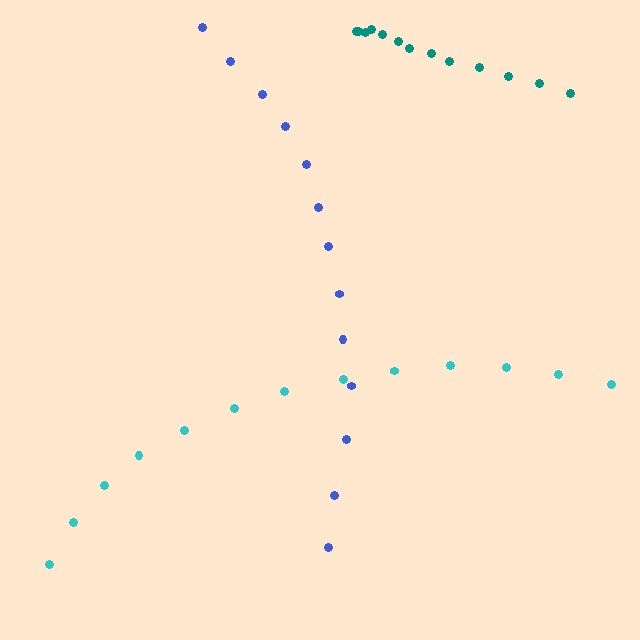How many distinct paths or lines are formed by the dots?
There are 3 distinct paths.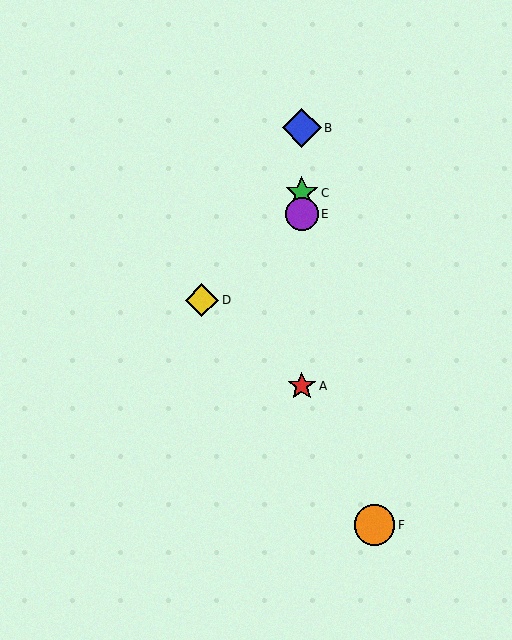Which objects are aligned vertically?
Objects A, B, C, E are aligned vertically.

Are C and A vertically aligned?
Yes, both are at x≈302.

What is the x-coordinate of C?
Object C is at x≈302.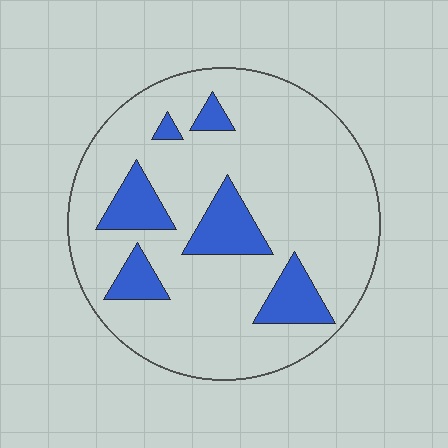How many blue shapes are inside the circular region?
6.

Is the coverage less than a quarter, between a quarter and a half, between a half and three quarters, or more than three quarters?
Less than a quarter.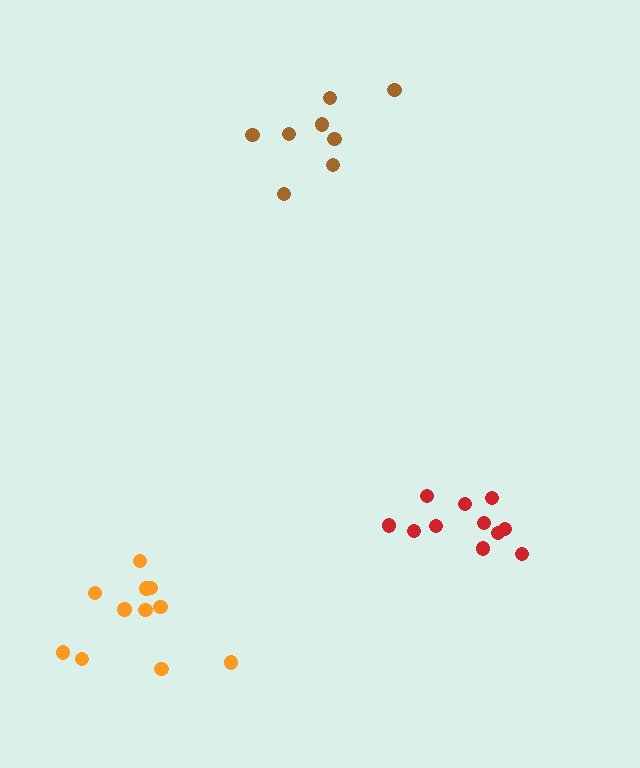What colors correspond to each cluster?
The clusters are colored: brown, red, orange.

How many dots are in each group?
Group 1: 8 dots, Group 2: 11 dots, Group 3: 11 dots (30 total).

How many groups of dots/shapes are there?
There are 3 groups.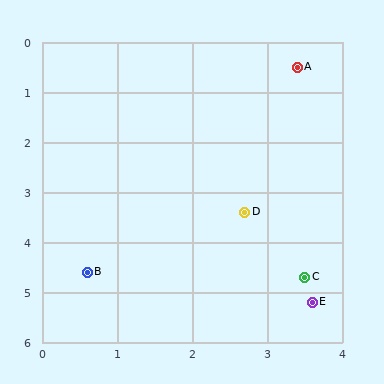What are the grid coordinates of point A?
Point A is at approximately (3.4, 0.5).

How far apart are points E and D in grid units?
Points E and D are about 2.0 grid units apart.